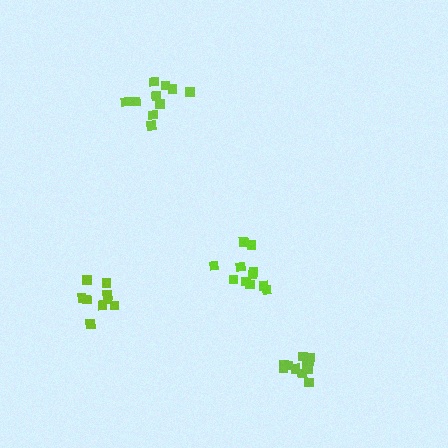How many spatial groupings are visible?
There are 4 spatial groupings.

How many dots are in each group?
Group 1: 9 dots, Group 2: 11 dots, Group 3: 11 dots, Group 4: 10 dots (41 total).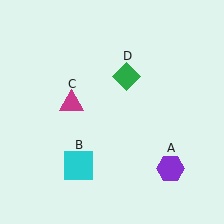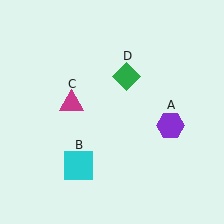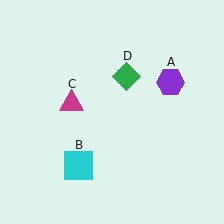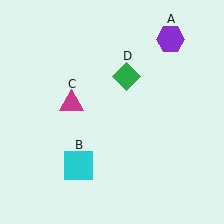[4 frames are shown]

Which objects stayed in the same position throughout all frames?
Cyan square (object B) and magenta triangle (object C) and green diamond (object D) remained stationary.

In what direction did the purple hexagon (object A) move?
The purple hexagon (object A) moved up.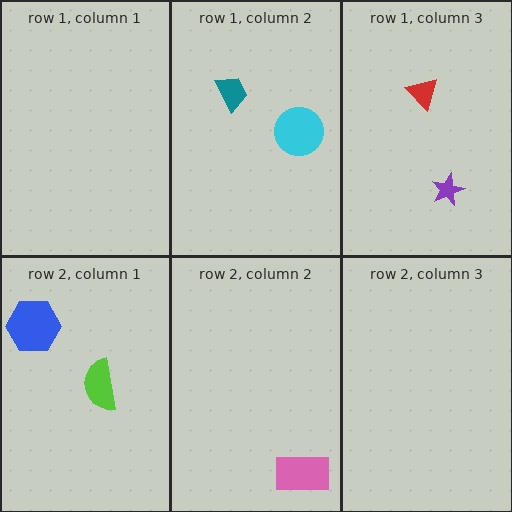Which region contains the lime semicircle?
The row 2, column 1 region.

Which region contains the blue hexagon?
The row 2, column 1 region.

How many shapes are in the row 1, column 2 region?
2.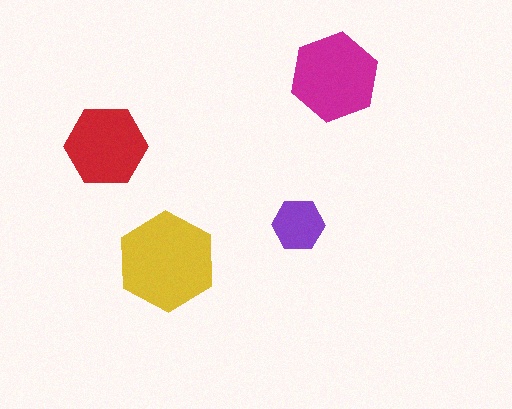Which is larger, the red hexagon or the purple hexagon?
The red one.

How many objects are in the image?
There are 4 objects in the image.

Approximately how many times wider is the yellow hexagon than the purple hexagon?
About 2 times wider.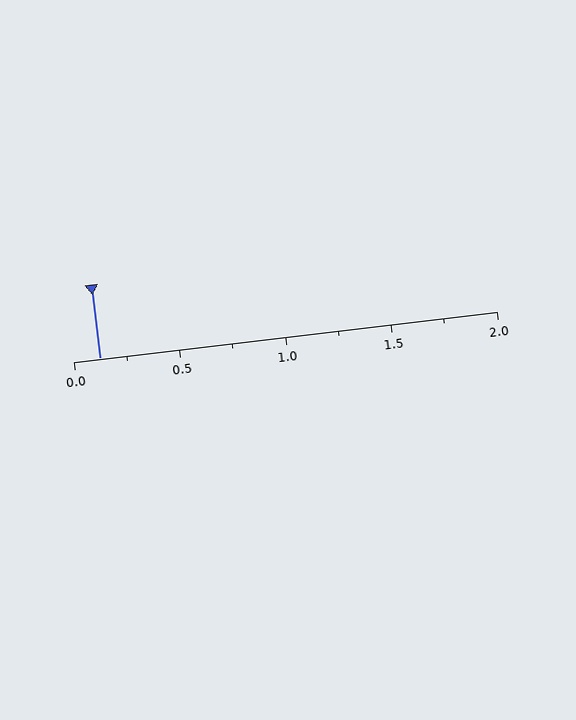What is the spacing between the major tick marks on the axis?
The major ticks are spaced 0.5 apart.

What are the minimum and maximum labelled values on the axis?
The axis runs from 0.0 to 2.0.